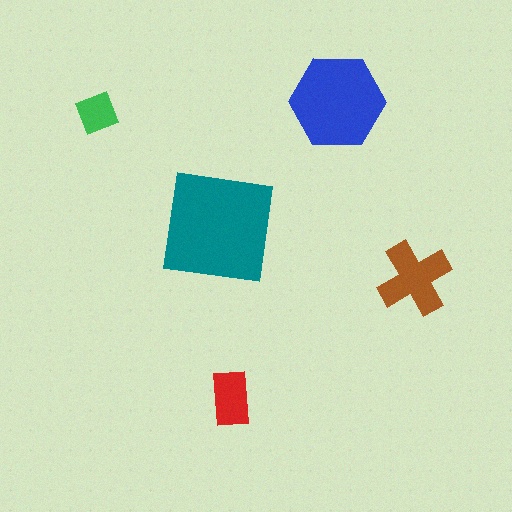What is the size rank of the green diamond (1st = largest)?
5th.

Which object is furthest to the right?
The brown cross is rightmost.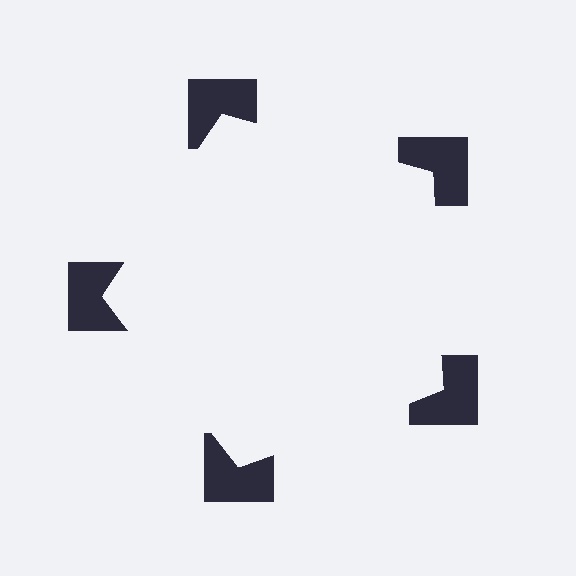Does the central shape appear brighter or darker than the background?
It typically appears slightly brighter than the background, even though no actual brightness change is drawn.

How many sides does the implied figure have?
5 sides.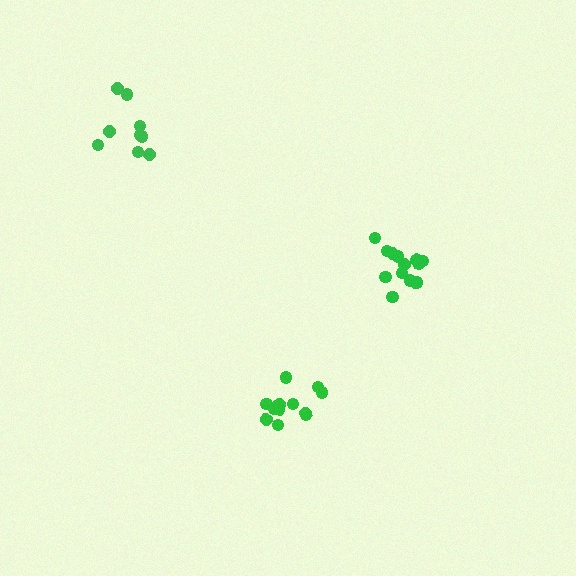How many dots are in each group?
Group 1: 13 dots, Group 2: 13 dots, Group 3: 9 dots (35 total).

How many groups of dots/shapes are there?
There are 3 groups.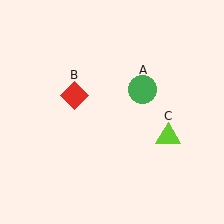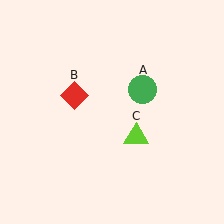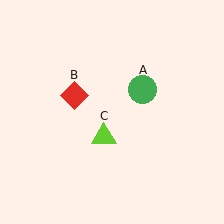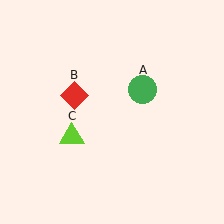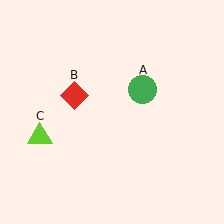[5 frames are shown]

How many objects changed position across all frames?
1 object changed position: lime triangle (object C).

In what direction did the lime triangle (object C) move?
The lime triangle (object C) moved left.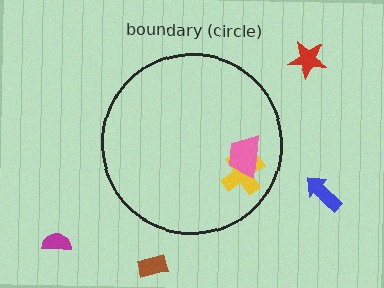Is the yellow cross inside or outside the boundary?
Inside.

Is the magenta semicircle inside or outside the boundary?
Outside.